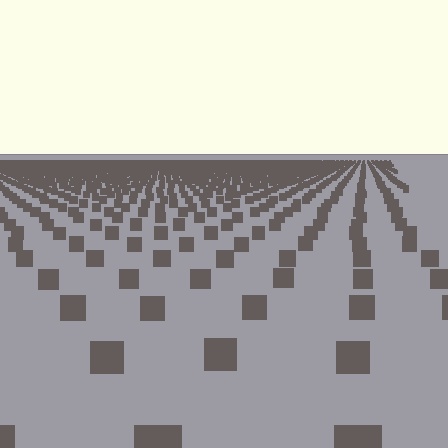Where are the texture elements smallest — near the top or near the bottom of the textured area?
Near the top.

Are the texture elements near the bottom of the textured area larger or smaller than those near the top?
Larger. Near the bottom, elements are closer to the viewer and appear at a bigger on-screen size.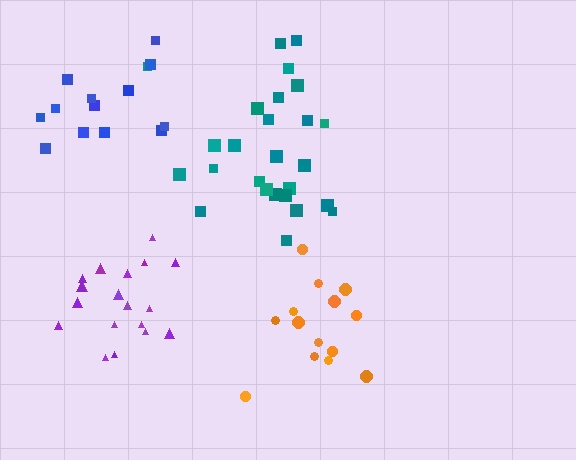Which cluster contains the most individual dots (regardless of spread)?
Teal (26).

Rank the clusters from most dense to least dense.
purple, orange, teal, blue.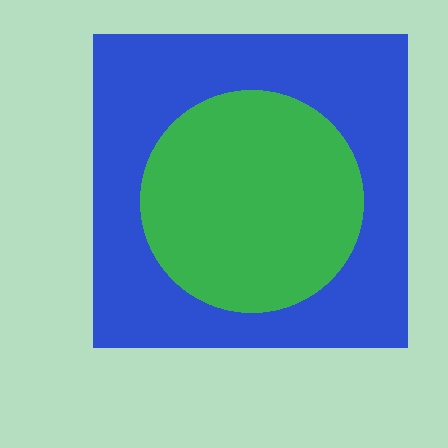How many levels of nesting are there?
2.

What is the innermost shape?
The green circle.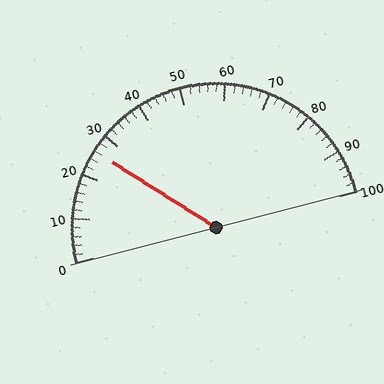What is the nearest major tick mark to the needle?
The nearest major tick mark is 30.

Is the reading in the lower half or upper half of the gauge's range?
The reading is in the lower half of the range (0 to 100).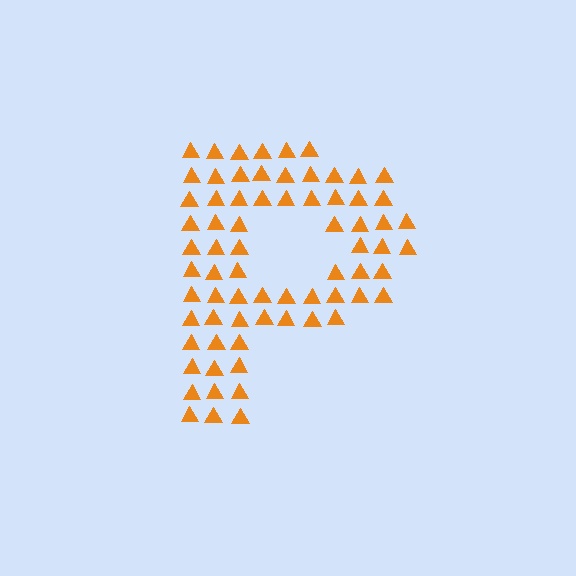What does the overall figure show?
The overall figure shows the letter P.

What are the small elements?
The small elements are triangles.